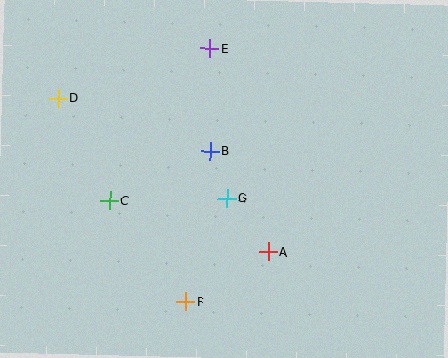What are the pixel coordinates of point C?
Point C is at (109, 201).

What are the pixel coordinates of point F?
Point F is at (186, 302).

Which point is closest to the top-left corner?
Point D is closest to the top-left corner.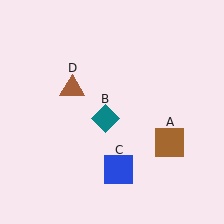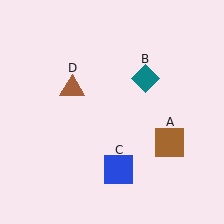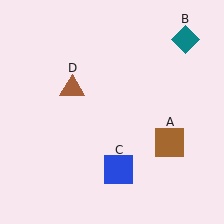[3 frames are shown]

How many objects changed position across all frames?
1 object changed position: teal diamond (object B).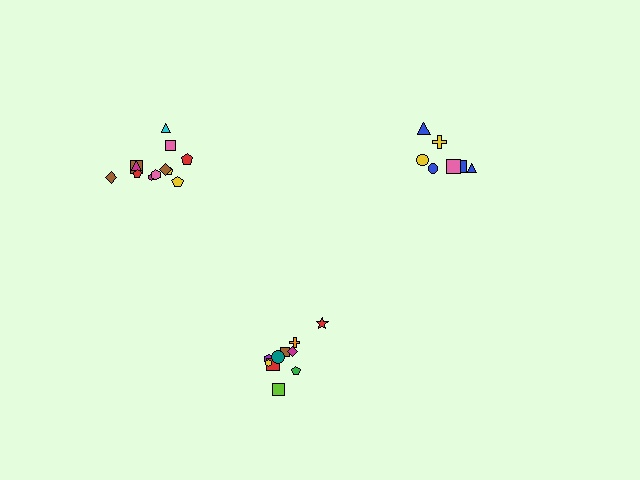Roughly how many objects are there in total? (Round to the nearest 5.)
Roughly 30 objects in total.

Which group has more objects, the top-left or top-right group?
The top-left group.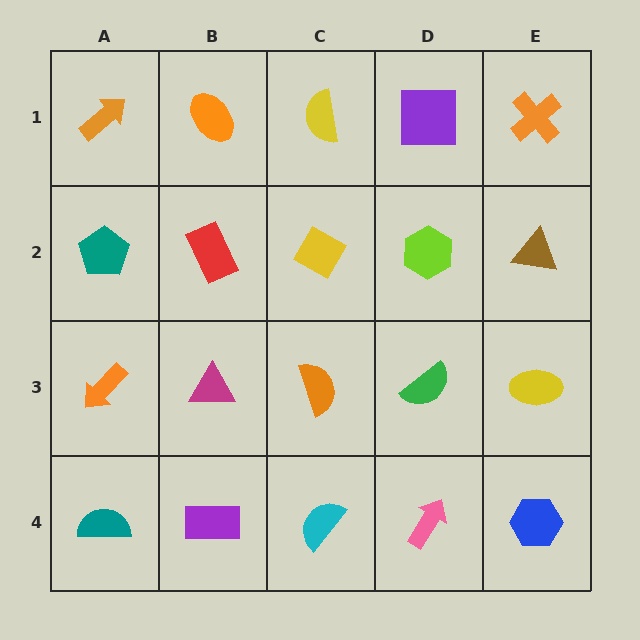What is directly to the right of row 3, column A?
A magenta triangle.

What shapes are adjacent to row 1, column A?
A teal pentagon (row 2, column A), an orange ellipse (row 1, column B).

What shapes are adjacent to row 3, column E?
A brown triangle (row 2, column E), a blue hexagon (row 4, column E), a green semicircle (row 3, column D).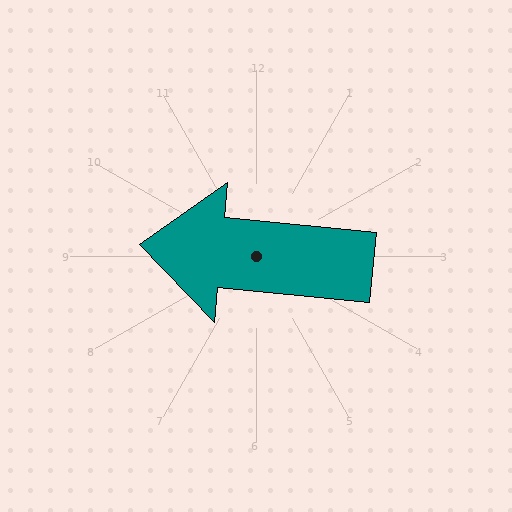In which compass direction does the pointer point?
West.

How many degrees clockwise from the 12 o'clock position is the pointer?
Approximately 276 degrees.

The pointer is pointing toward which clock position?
Roughly 9 o'clock.